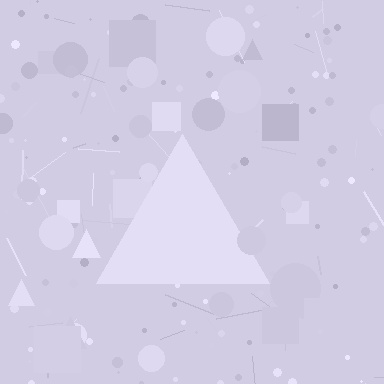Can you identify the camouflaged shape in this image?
The camouflaged shape is a triangle.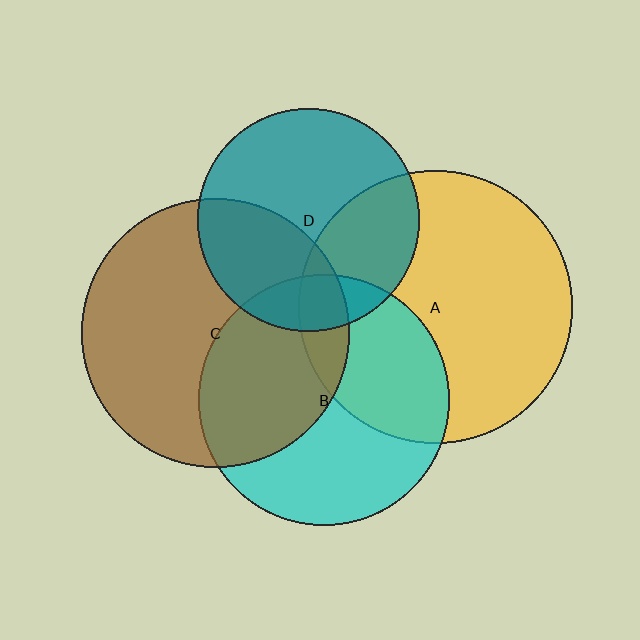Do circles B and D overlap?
Yes.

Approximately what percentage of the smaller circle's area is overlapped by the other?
Approximately 15%.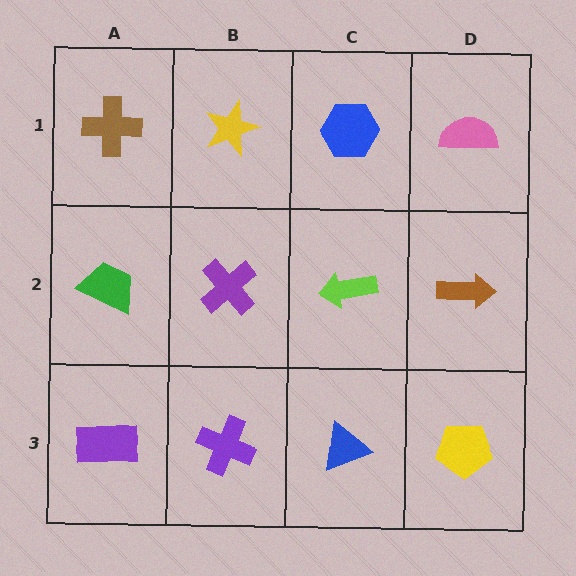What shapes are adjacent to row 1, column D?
A brown arrow (row 2, column D), a blue hexagon (row 1, column C).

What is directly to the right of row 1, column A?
A yellow star.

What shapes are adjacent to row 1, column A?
A green trapezoid (row 2, column A), a yellow star (row 1, column B).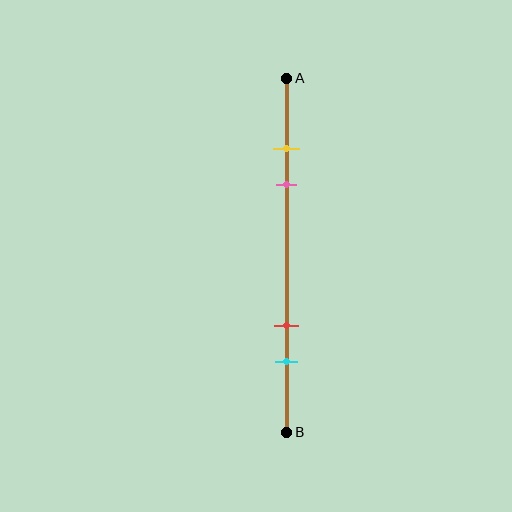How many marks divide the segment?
There are 4 marks dividing the segment.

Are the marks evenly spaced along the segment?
No, the marks are not evenly spaced.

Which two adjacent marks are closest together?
The yellow and pink marks are the closest adjacent pair.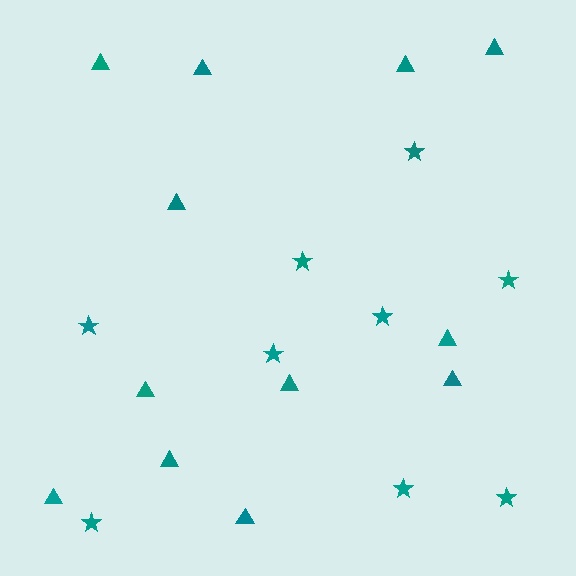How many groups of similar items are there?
There are 2 groups: one group of stars (9) and one group of triangles (12).